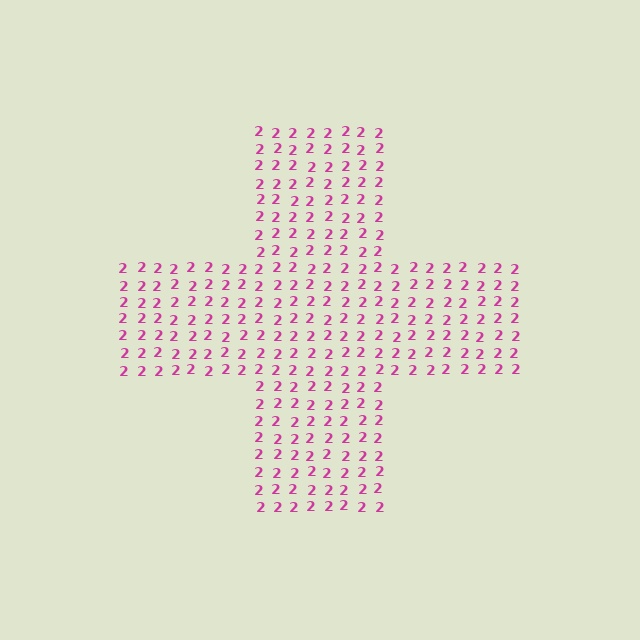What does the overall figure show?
The overall figure shows a cross.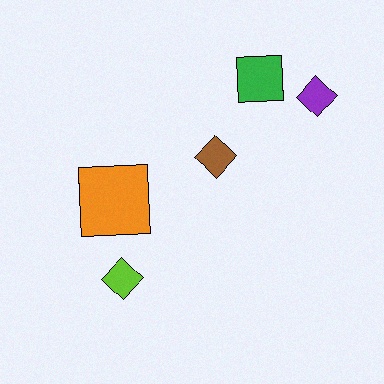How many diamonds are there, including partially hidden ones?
There are 3 diamonds.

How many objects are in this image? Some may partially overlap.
There are 5 objects.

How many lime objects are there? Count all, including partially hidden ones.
There is 1 lime object.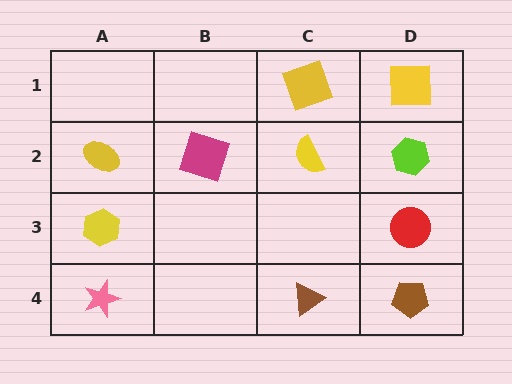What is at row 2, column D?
A lime hexagon.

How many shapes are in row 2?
4 shapes.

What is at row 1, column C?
A yellow square.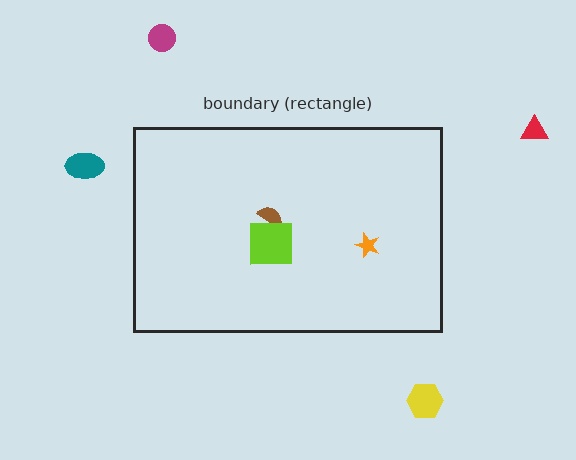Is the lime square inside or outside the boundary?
Inside.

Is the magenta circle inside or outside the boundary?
Outside.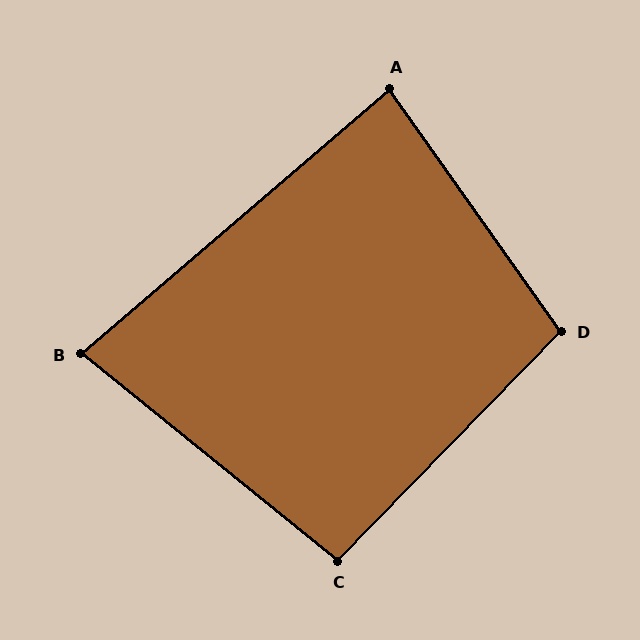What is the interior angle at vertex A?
Approximately 85 degrees (acute).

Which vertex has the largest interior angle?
D, at approximately 100 degrees.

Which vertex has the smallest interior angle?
B, at approximately 80 degrees.